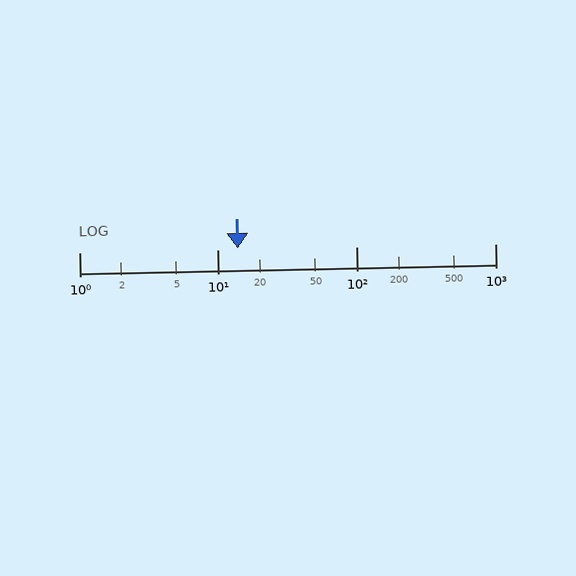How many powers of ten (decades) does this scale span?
The scale spans 3 decades, from 1 to 1000.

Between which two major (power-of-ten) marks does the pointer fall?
The pointer is between 10 and 100.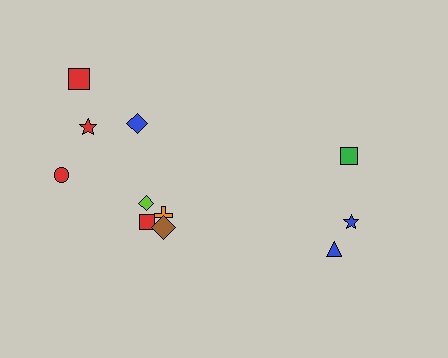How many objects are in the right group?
There are 3 objects.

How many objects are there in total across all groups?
There are 11 objects.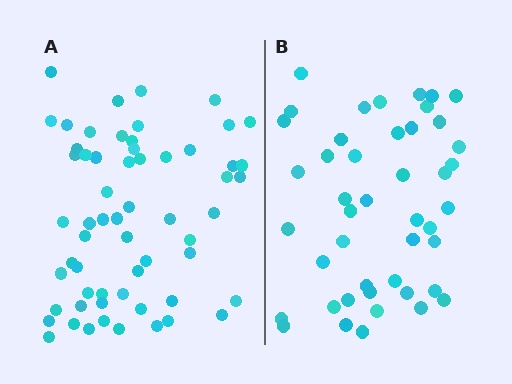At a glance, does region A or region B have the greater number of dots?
Region A (the left region) has more dots.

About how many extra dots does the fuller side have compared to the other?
Region A has approximately 15 more dots than region B.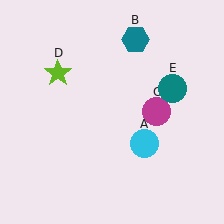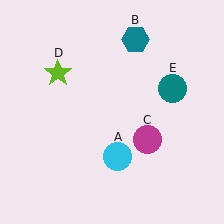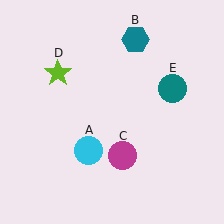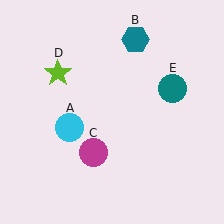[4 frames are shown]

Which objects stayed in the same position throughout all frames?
Teal hexagon (object B) and lime star (object D) and teal circle (object E) remained stationary.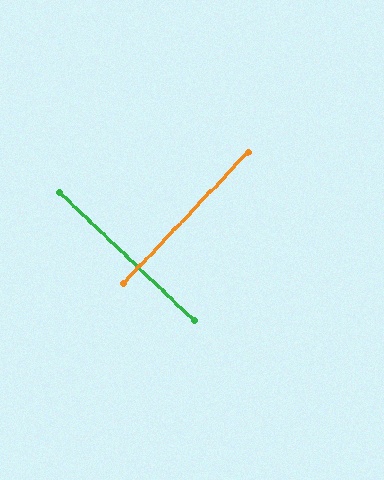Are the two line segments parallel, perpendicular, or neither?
Perpendicular — they meet at approximately 90°.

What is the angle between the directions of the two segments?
Approximately 90 degrees.